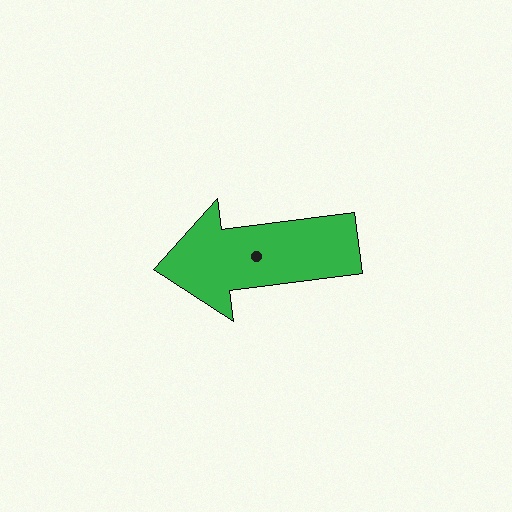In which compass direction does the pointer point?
West.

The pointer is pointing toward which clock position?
Roughly 9 o'clock.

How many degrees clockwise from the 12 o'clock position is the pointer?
Approximately 263 degrees.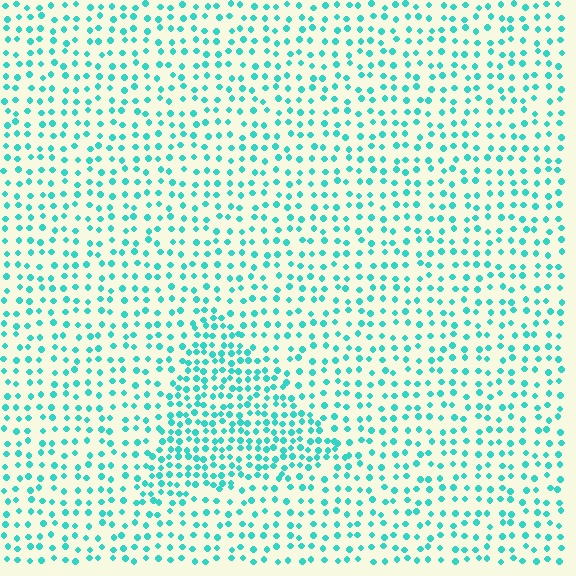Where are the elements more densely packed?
The elements are more densely packed inside the triangle boundary.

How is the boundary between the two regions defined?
The boundary is defined by a change in element density (approximately 1.8x ratio). All elements are the same color, size, and shape.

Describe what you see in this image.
The image contains small cyan elements arranged at two different densities. A triangle-shaped region is visible where the elements are more densely packed than the surrounding area.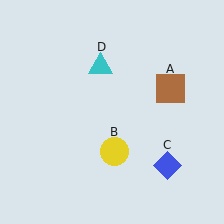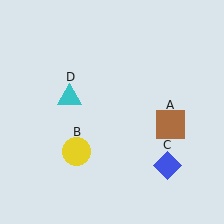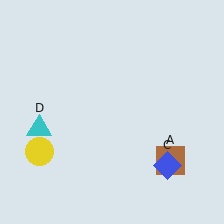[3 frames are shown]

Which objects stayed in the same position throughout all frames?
Blue diamond (object C) remained stationary.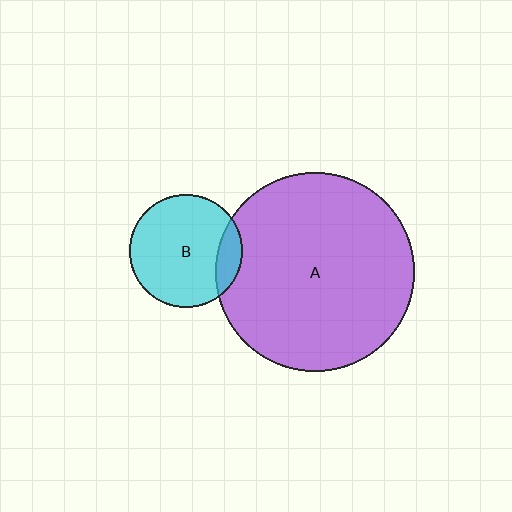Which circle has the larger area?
Circle A (purple).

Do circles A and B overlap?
Yes.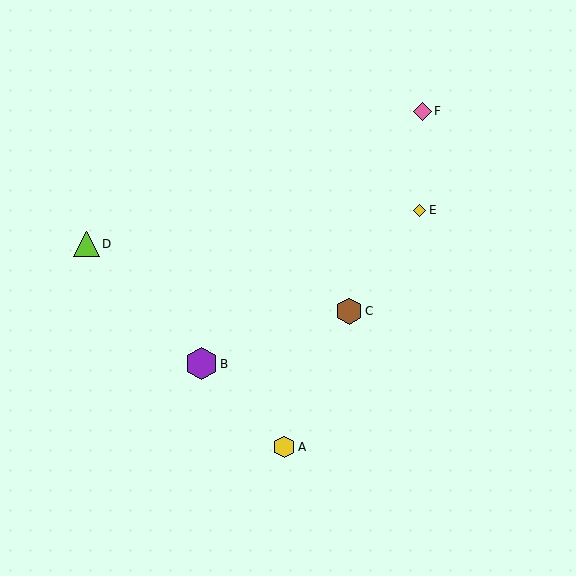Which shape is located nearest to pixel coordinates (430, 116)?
The pink diamond (labeled F) at (423, 111) is nearest to that location.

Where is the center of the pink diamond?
The center of the pink diamond is at (423, 111).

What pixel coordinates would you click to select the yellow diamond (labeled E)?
Click at (420, 210) to select the yellow diamond E.